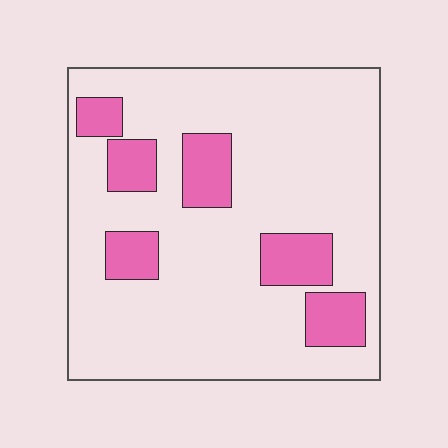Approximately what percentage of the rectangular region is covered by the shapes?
Approximately 20%.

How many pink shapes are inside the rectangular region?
6.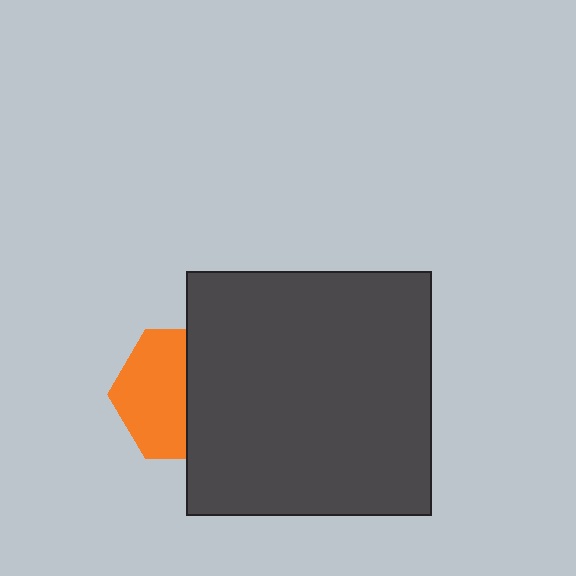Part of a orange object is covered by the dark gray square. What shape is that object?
It is a hexagon.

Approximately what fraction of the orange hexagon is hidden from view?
Roughly 47% of the orange hexagon is hidden behind the dark gray square.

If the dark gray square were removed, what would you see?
You would see the complete orange hexagon.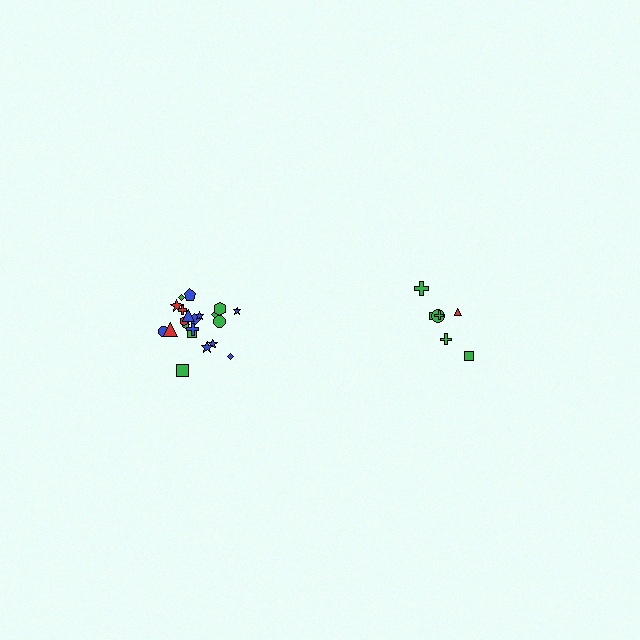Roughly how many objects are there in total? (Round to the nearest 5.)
Roughly 30 objects in total.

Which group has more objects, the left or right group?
The left group.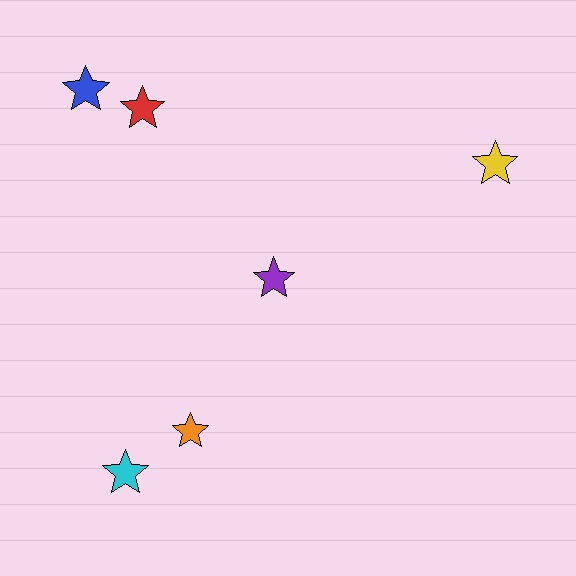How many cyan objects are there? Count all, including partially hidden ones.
There is 1 cyan object.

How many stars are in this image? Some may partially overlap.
There are 6 stars.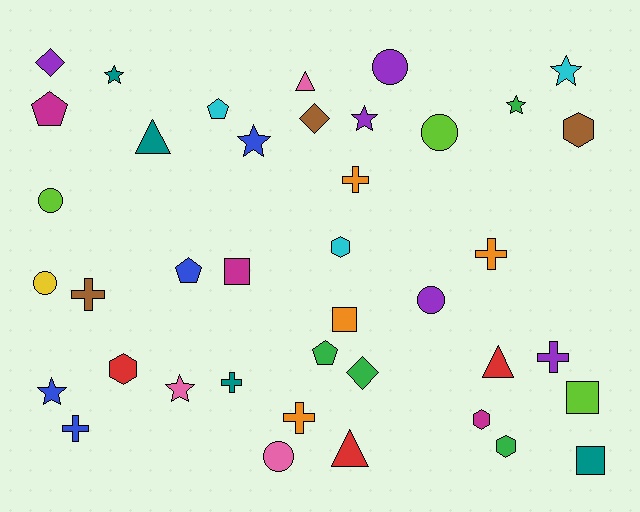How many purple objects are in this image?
There are 5 purple objects.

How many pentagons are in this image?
There are 4 pentagons.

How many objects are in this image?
There are 40 objects.